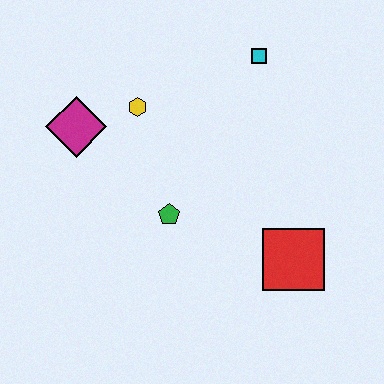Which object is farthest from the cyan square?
The red square is farthest from the cyan square.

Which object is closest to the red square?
The green pentagon is closest to the red square.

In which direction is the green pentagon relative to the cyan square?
The green pentagon is below the cyan square.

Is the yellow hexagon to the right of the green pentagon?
No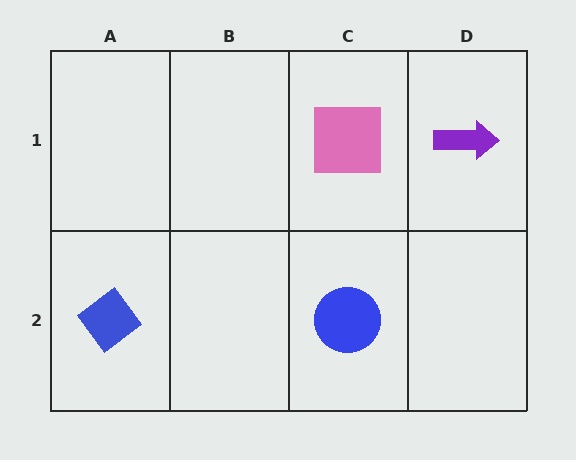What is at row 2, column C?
A blue circle.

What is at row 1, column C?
A pink square.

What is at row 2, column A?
A blue diamond.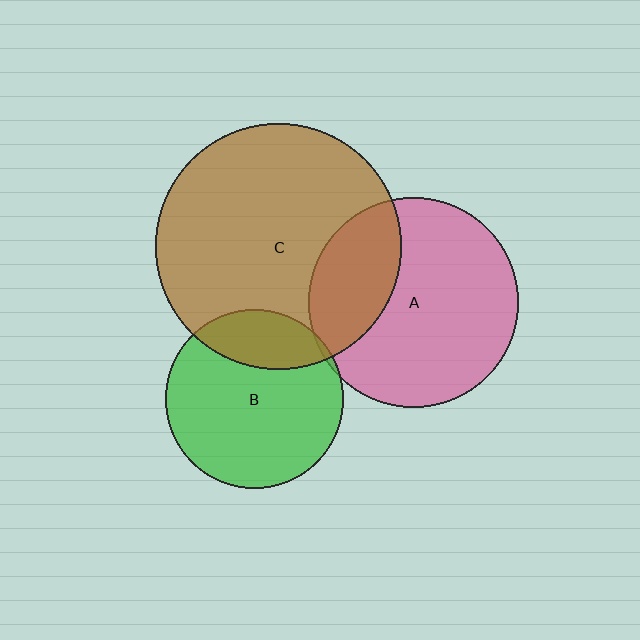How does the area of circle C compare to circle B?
Approximately 1.9 times.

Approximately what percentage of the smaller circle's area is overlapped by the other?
Approximately 30%.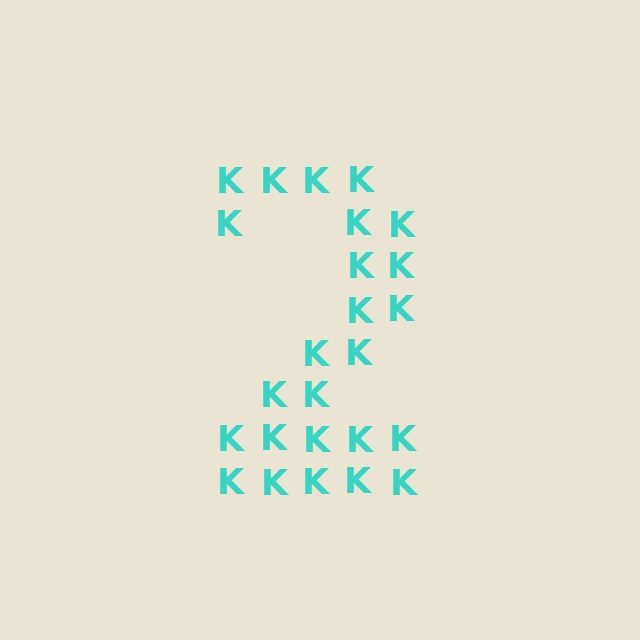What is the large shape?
The large shape is the digit 2.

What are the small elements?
The small elements are letter K's.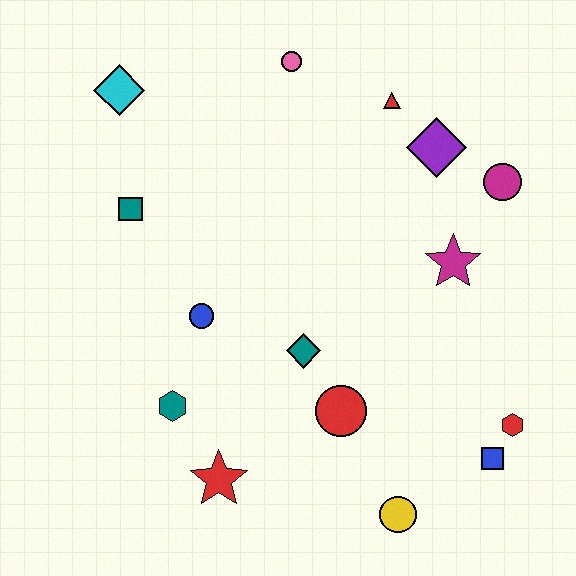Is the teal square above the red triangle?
No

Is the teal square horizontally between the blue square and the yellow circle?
No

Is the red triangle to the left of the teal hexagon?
No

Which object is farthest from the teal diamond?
The cyan diamond is farthest from the teal diamond.